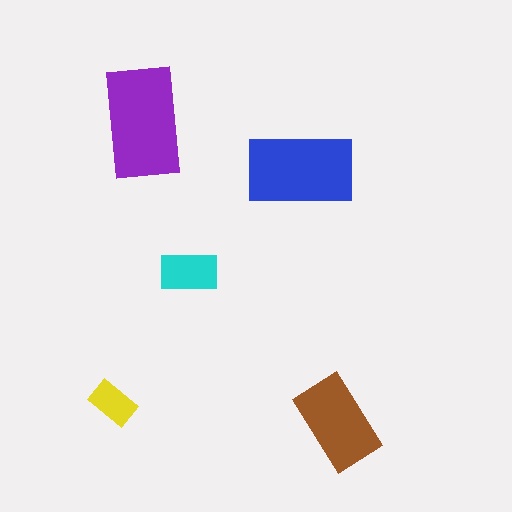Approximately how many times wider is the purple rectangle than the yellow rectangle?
About 2.5 times wider.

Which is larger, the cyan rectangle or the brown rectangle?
The brown one.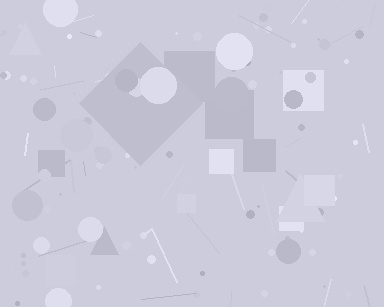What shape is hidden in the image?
A diamond is hidden in the image.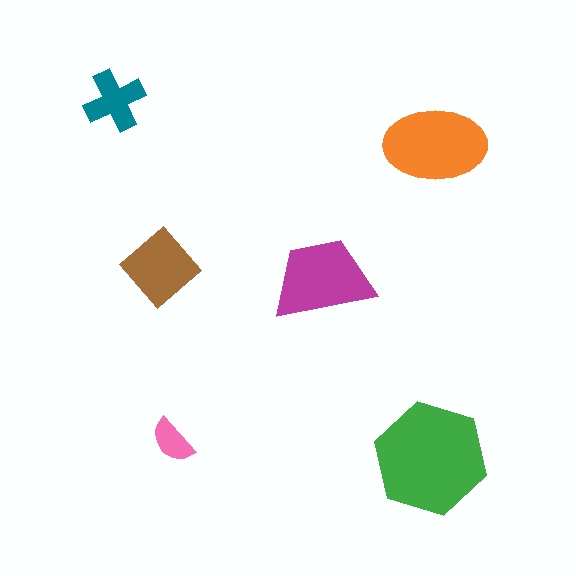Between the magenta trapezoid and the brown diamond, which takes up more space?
The magenta trapezoid.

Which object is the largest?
The green hexagon.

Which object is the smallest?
The pink semicircle.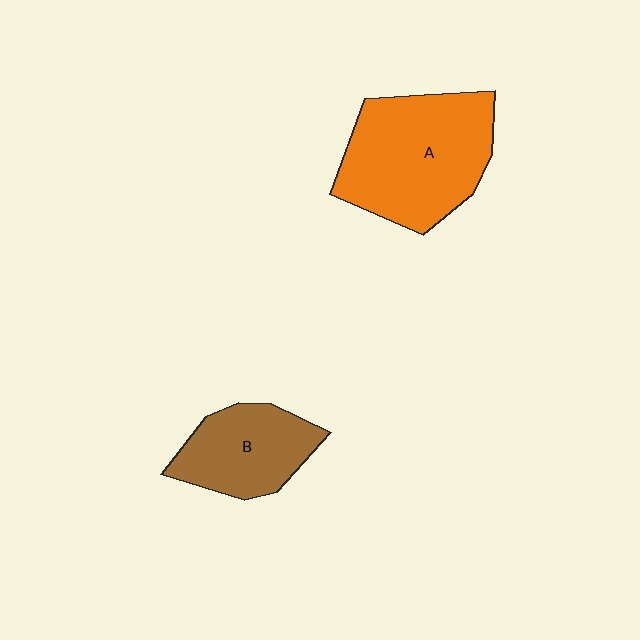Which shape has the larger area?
Shape A (orange).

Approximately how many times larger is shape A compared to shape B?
Approximately 1.6 times.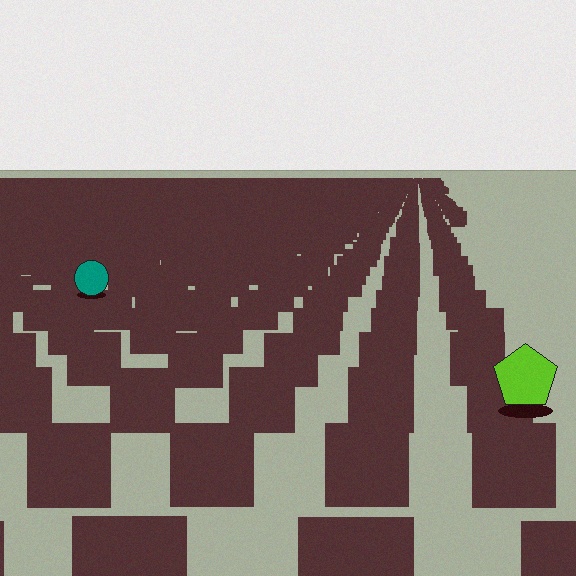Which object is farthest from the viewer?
The teal circle is farthest from the viewer. It appears smaller and the ground texture around it is denser.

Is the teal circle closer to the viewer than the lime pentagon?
No. The lime pentagon is closer — you can tell from the texture gradient: the ground texture is coarser near it.